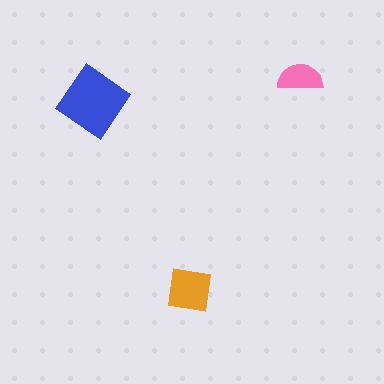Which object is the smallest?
The pink semicircle.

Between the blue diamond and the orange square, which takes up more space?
The blue diamond.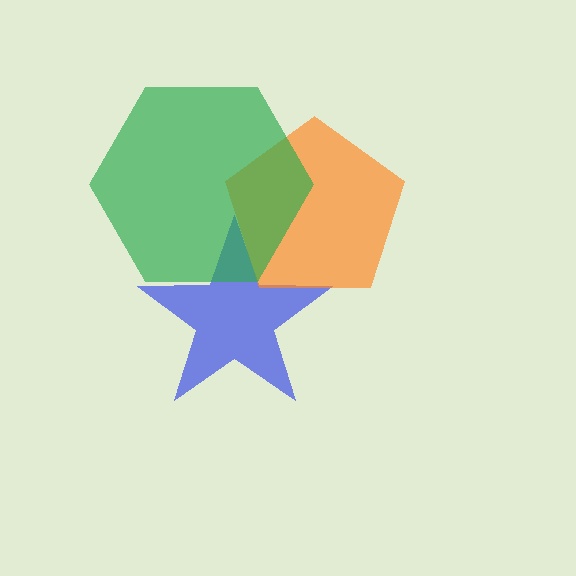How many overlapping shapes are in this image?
There are 3 overlapping shapes in the image.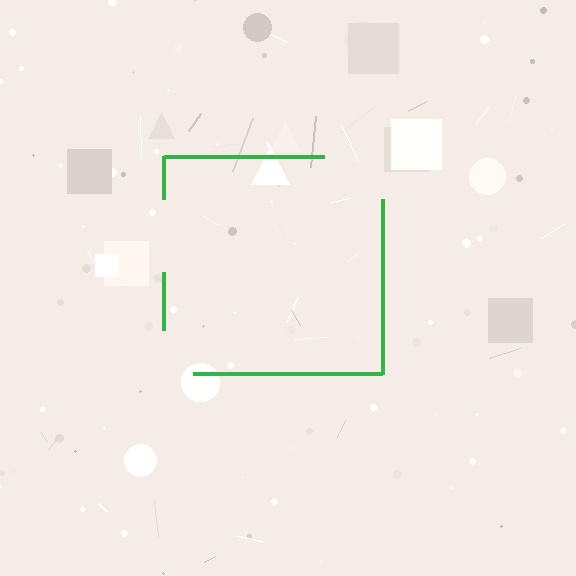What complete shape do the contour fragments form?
The contour fragments form a square.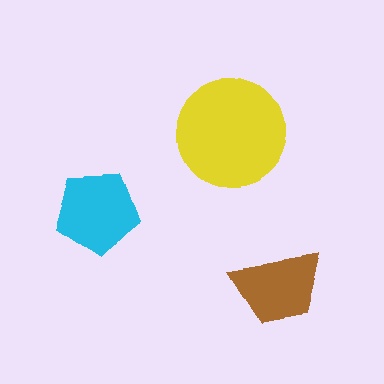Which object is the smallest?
The brown trapezoid.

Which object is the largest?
The yellow circle.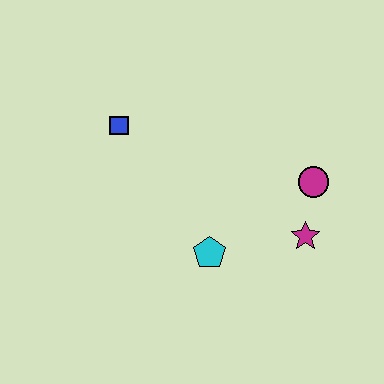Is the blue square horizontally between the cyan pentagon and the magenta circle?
No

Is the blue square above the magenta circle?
Yes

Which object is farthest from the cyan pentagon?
The blue square is farthest from the cyan pentagon.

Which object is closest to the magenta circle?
The magenta star is closest to the magenta circle.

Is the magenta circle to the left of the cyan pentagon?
No